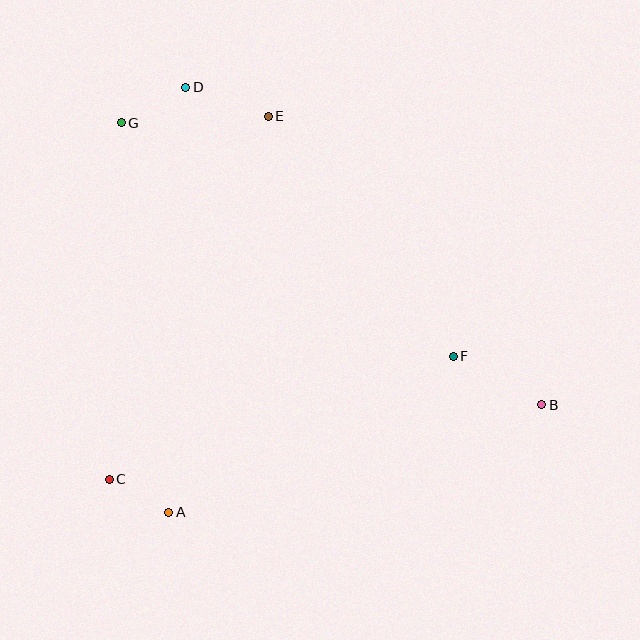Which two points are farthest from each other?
Points B and G are farthest from each other.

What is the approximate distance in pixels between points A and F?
The distance between A and F is approximately 324 pixels.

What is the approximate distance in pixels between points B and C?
The distance between B and C is approximately 439 pixels.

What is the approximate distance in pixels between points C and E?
The distance between C and E is approximately 396 pixels.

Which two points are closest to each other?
Points A and C are closest to each other.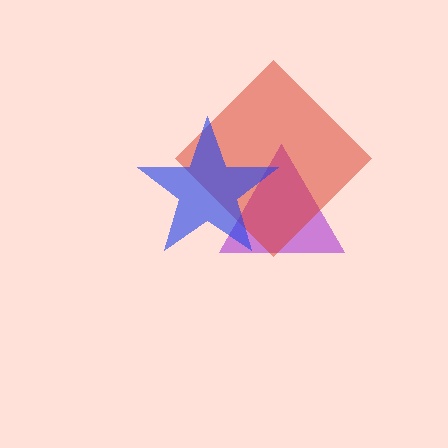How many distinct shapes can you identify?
There are 3 distinct shapes: a purple triangle, a red diamond, a blue star.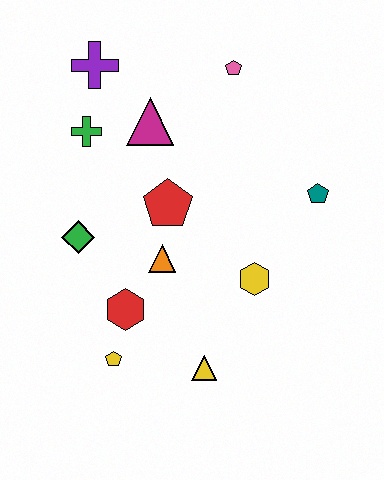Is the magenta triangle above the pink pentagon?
No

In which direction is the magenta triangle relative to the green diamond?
The magenta triangle is above the green diamond.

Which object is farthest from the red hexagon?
The pink pentagon is farthest from the red hexagon.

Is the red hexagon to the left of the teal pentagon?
Yes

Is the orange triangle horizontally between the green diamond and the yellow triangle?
Yes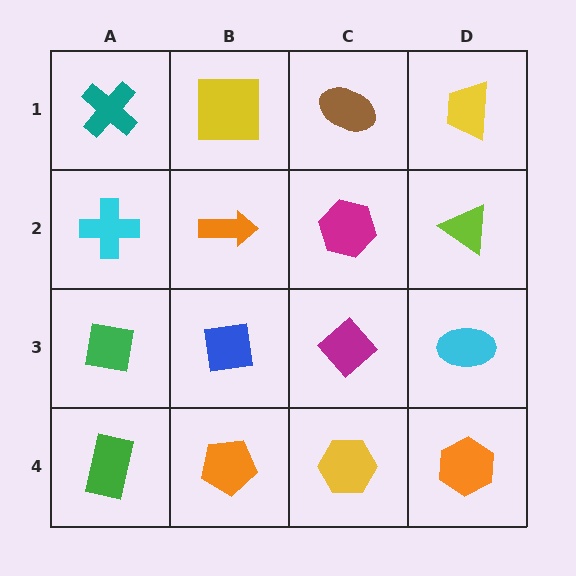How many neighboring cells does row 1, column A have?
2.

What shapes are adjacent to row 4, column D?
A cyan ellipse (row 3, column D), a yellow hexagon (row 4, column C).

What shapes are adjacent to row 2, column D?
A yellow trapezoid (row 1, column D), a cyan ellipse (row 3, column D), a magenta hexagon (row 2, column C).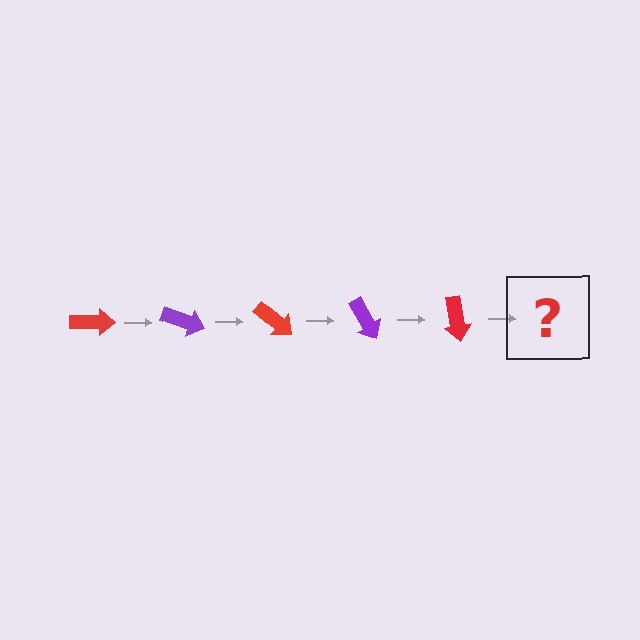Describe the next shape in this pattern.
It should be a purple arrow, rotated 100 degrees from the start.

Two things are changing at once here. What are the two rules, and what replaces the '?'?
The two rules are that it rotates 20 degrees each step and the color cycles through red and purple. The '?' should be a purple arrow, rotated 100 degrees from the start.